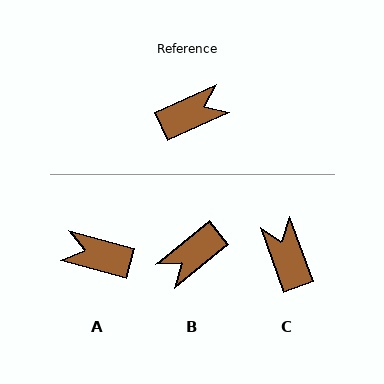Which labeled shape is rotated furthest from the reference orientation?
B, about 165 degrees away.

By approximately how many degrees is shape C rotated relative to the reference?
Approximately 86 degrees counter-clockwise.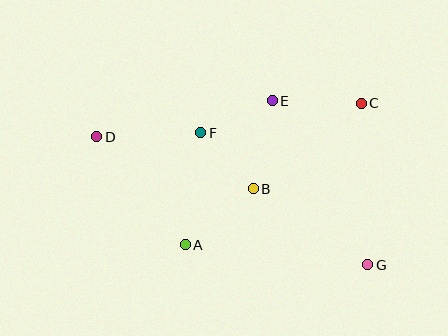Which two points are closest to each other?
Points B and F are closest to each other.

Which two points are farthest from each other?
Points D and G are farthest from each other.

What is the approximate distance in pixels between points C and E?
The distance between C and E is approximately 89 pixels.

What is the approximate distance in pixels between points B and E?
The distance between B and E is approximately 90 pixels.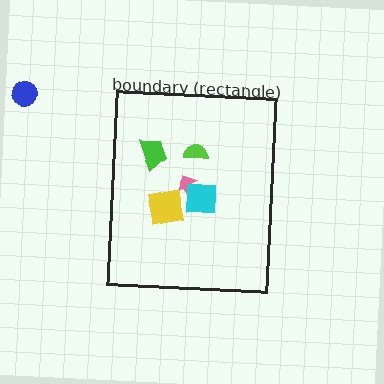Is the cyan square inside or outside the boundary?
Inside.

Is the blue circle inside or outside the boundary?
Outside.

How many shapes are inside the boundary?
5 inside, 1 outside.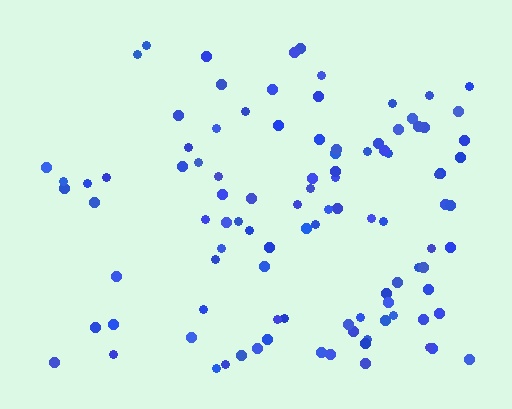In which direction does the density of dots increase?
From left to right, with the right side densest.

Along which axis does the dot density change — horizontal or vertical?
Horizontal.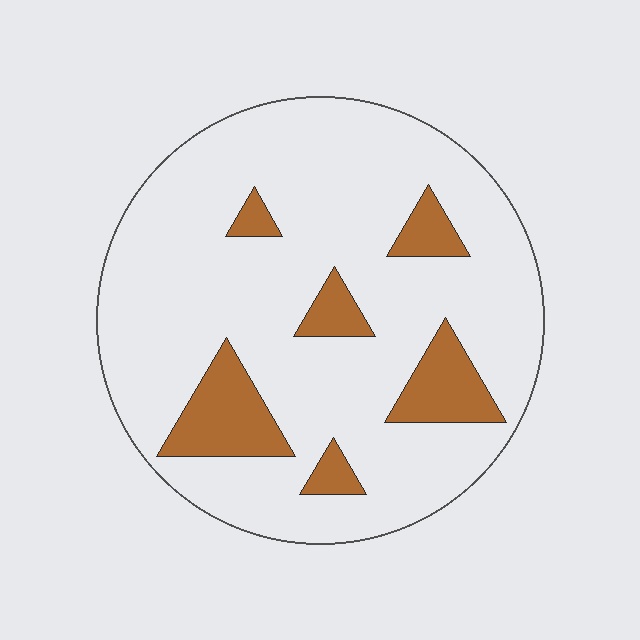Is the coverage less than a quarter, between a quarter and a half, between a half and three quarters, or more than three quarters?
Less than a quarter.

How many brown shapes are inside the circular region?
6.